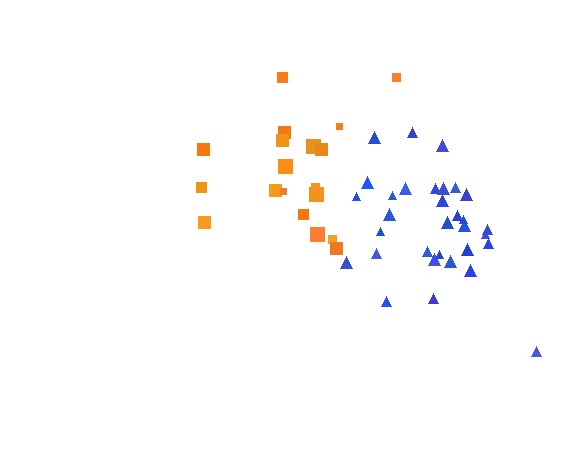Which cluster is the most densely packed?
Blue.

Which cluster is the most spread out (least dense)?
Orange.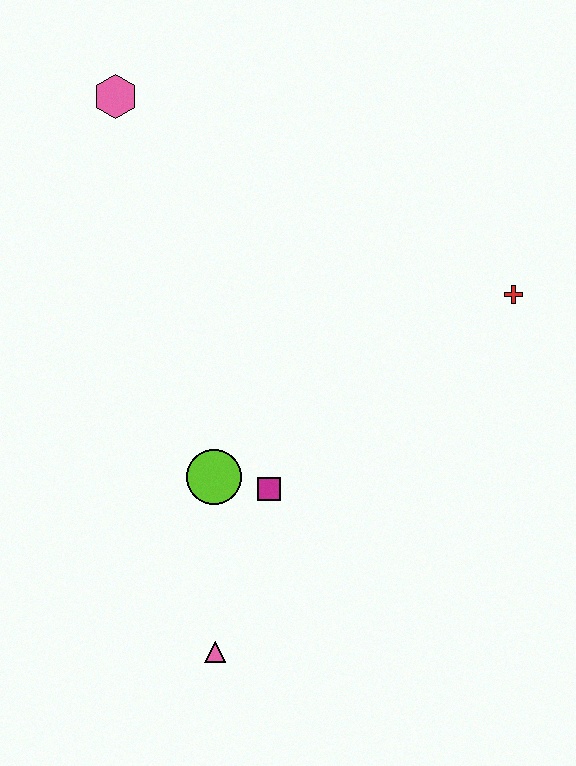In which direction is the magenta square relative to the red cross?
The magenta square is to the left of the red cross.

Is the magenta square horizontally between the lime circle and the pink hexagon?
No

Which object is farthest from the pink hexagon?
The pink triangle is farthest from the pink hexagon.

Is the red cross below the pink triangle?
No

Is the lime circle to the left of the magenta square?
Yes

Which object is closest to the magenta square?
The lime circle is closest to the magenta square.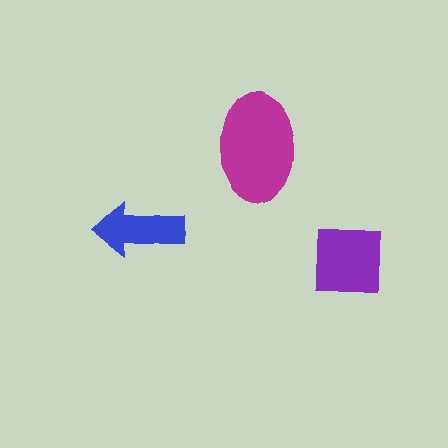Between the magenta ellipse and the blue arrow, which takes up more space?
The magenta ellipse.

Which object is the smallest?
The blue arrow.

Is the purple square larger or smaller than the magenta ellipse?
Smaller.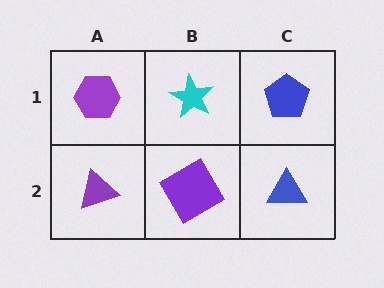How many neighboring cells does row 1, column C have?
2.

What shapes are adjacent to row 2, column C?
A blue pentagon (row 1, column C), a purple diamond (row 2, column B).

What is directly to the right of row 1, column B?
A blue pentagon.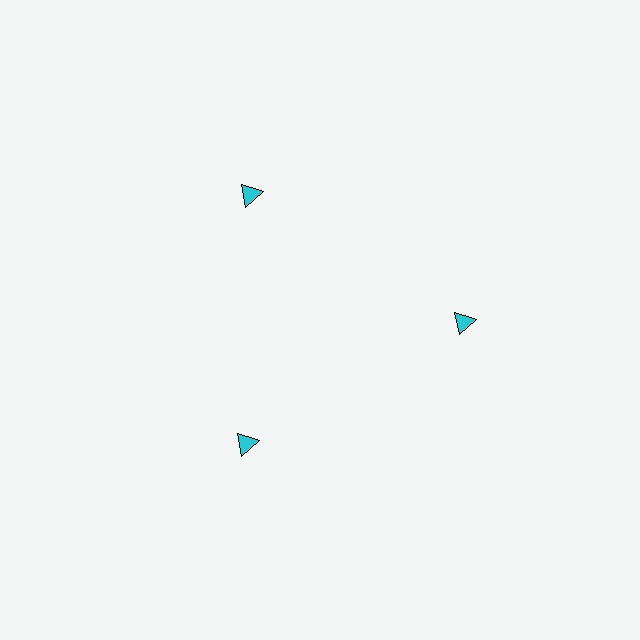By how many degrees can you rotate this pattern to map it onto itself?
The pattern maps onto itself every 120 degrees of rotation.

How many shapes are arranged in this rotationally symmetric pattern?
There are 3 shapes, arranged in 3 groups of 1.